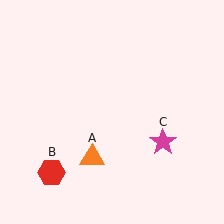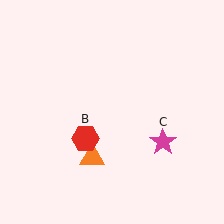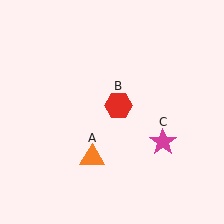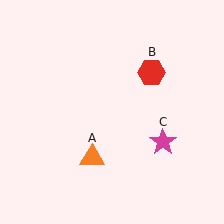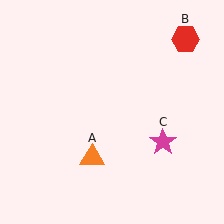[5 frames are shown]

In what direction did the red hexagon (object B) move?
The red hexagon (object B) moved up and to the right.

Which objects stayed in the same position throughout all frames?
Orange triangle (object A) and magenta star (object C) remained stationary.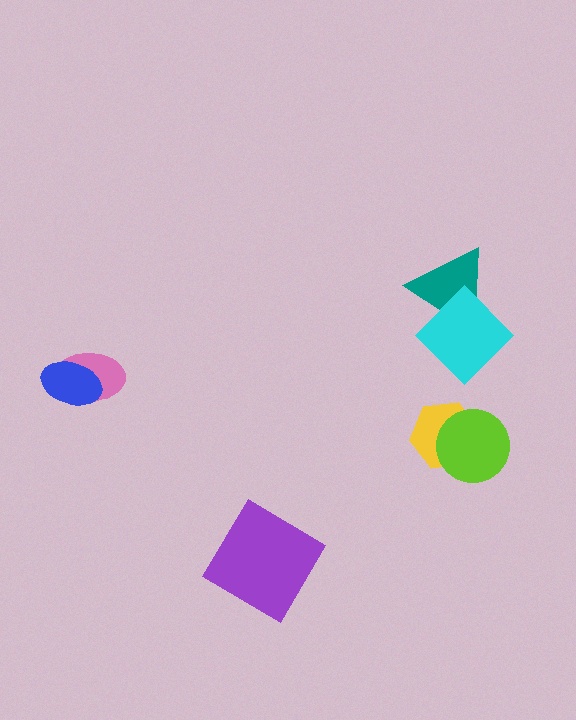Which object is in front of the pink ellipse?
The blue ellipse is in front of the pink ellipse.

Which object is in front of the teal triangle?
The cyan diamond is in front of the teal triangle.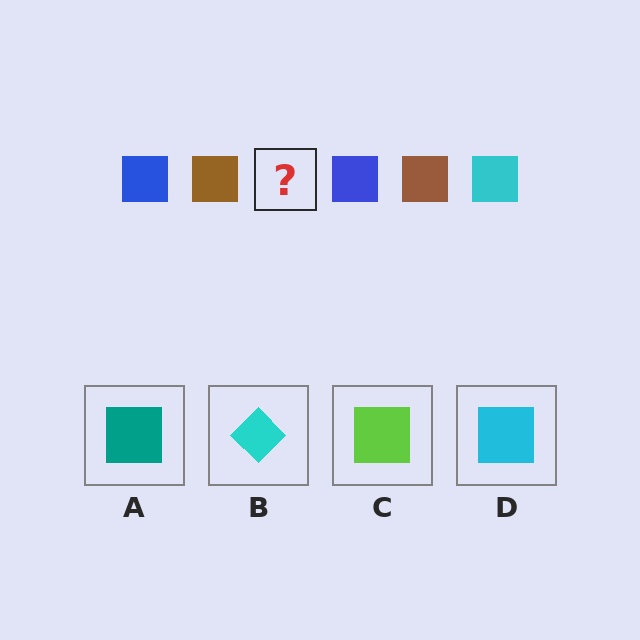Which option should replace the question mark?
Option D.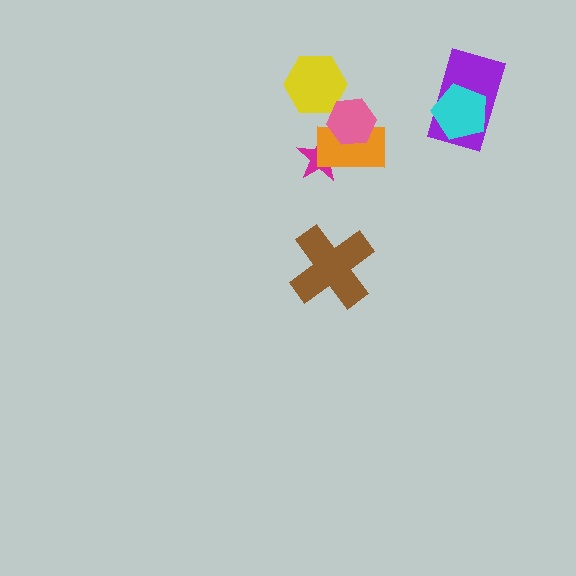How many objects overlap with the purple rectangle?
1 object overlaps with the purple rectangle.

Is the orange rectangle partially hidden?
Yes, it is partially covered by another shape.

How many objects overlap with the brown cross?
0 objects overlap with the brown cross.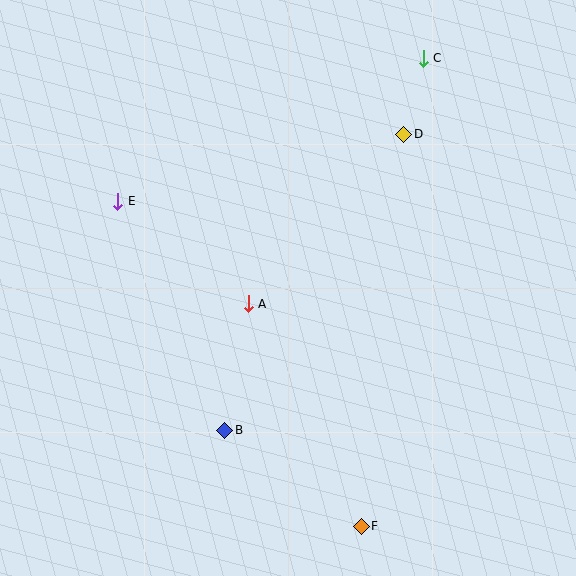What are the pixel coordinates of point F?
Point F is at (361, 526).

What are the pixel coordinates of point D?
Point D is at (404, 134).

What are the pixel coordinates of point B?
Point B is at (225, 430).